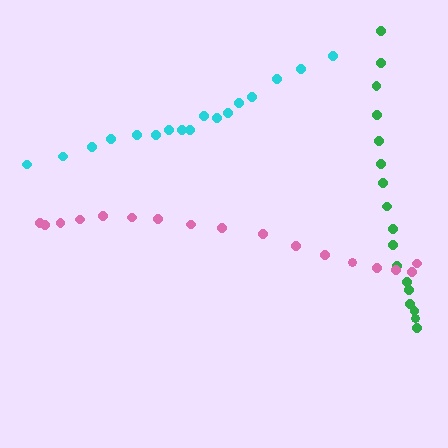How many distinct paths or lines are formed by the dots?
There are 3 distinct paths.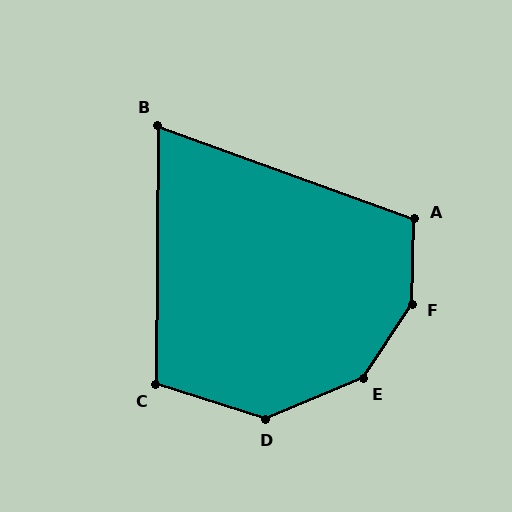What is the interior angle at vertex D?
Approximately 140 degrees (obtuse).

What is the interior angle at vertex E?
Approximately 145 degrees (obtuse).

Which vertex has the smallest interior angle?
B, at approximately 71 degrees.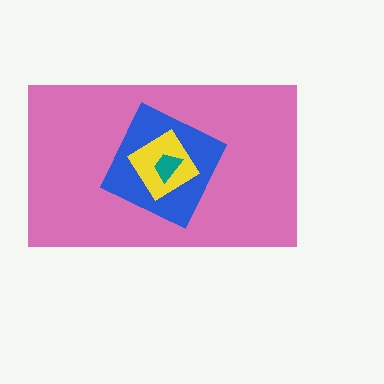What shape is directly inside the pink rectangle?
The blue diamond.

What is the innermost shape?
The teal trapezoid.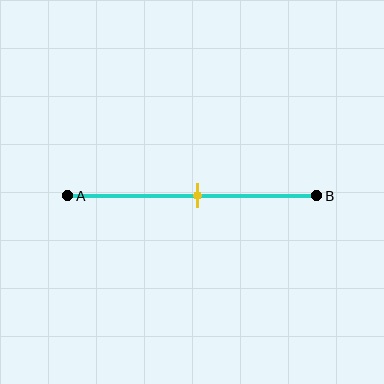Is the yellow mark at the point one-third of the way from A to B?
No, the mark is at about 50% from A, not at the 33% one-third point.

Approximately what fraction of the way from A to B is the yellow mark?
The yellow mark is approximately 50% of the way from A to B.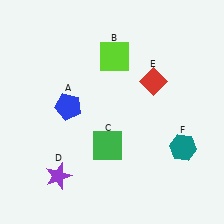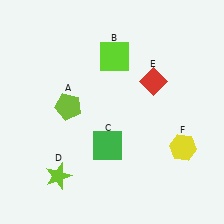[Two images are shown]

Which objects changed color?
A changed from blue to lime. D changed from purple to lime. F changed from teal to yellow.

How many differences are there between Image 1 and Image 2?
There are 3 differences between the two images.